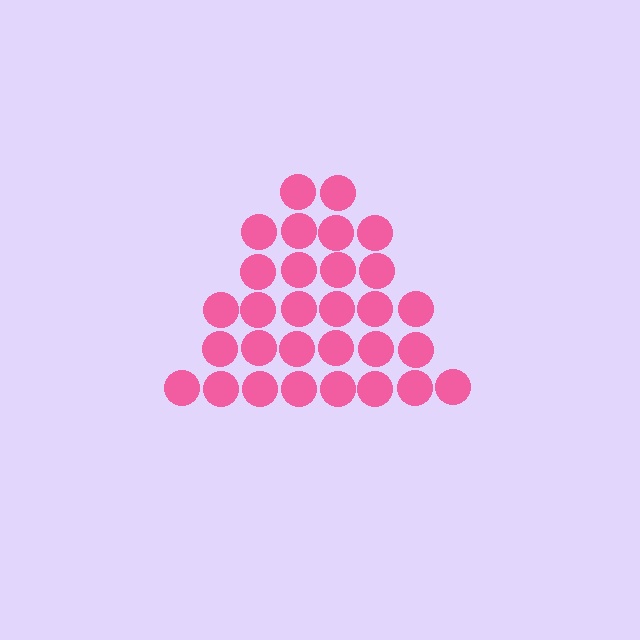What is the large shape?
The large shape is a triangle.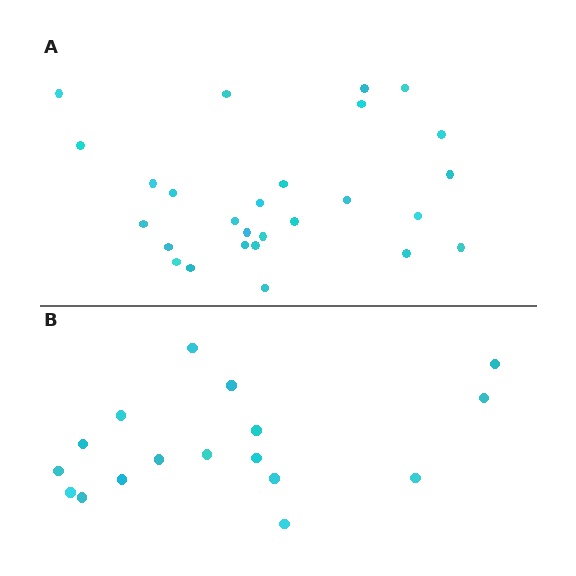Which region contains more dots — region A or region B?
Region A (the top region) has more dots.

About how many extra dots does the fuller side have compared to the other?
Region A has roughly 10 or so more dots than region B.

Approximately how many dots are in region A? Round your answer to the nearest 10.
About 30 dots. (The exact count is 27, which rounds to 30.)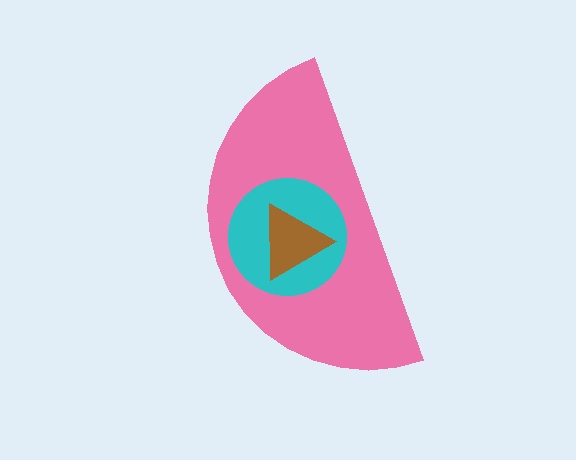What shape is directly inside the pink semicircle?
The cyan circle.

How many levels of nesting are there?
3.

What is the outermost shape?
The pink semicircle.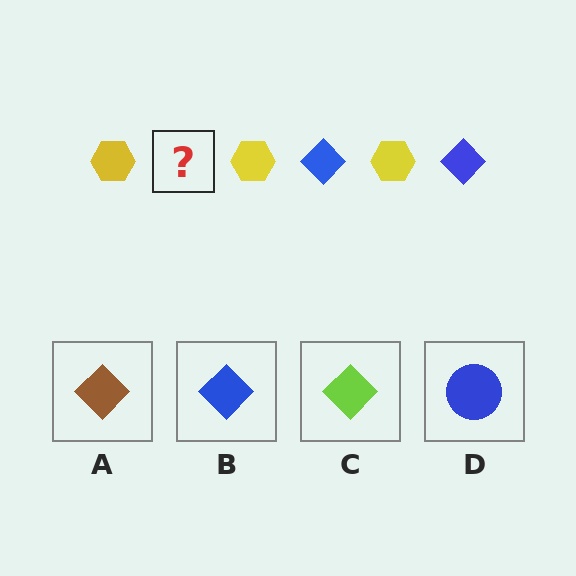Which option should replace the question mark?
Option B.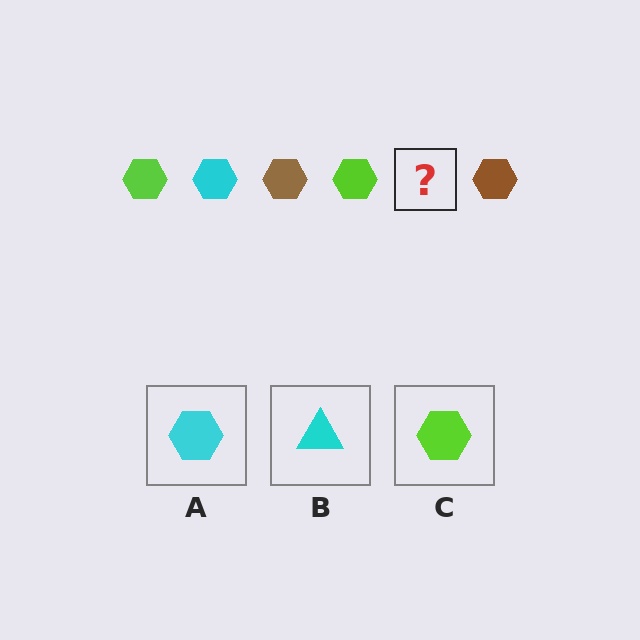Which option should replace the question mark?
Option A.